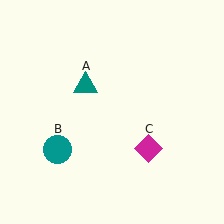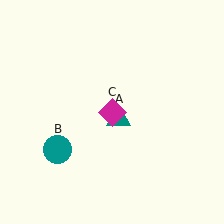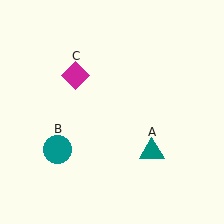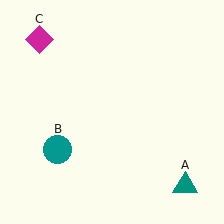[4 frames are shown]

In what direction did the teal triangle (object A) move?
The teal triangle (object A) moved down and to the right.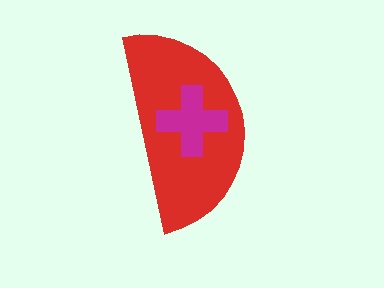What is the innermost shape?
The magenta cross.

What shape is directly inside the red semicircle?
The magenta cross.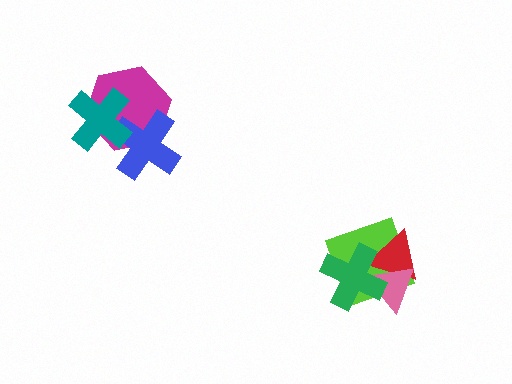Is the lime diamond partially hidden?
Yes, it is partially covered by another shape.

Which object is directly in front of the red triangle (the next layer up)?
The pink triangle is directly in front of the red triangle.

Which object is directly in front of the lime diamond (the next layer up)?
The red triangle is directly in front of the lime diamond.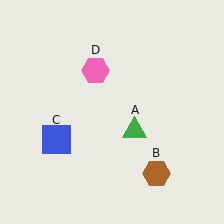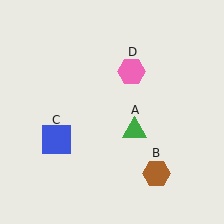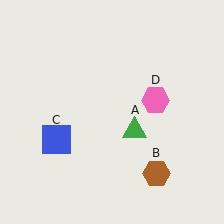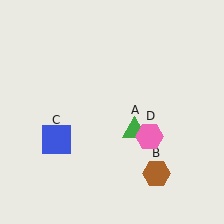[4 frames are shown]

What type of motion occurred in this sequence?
The pink hexagon (object D) rotated clockwise around the center of the scene.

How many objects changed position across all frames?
1 object changed position: pink hexagon (object D).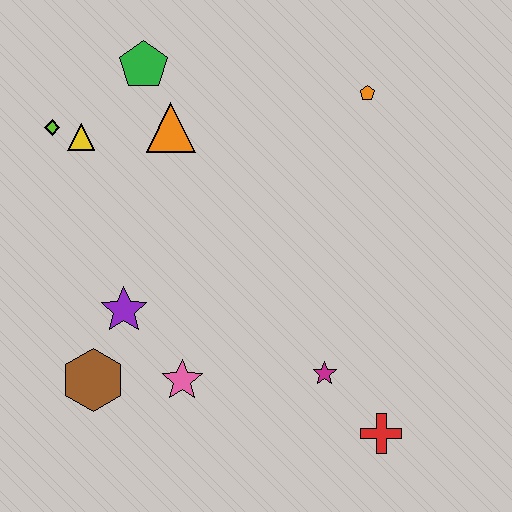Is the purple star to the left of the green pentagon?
Yes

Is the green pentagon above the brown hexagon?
Yes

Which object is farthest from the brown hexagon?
The orange pentagon is farthest from the brown hexagon.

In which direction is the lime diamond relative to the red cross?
The lime diamond is to the left of the red cross.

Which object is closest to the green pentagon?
The orange triangle is closest to the green pentagon.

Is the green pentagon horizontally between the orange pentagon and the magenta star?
No